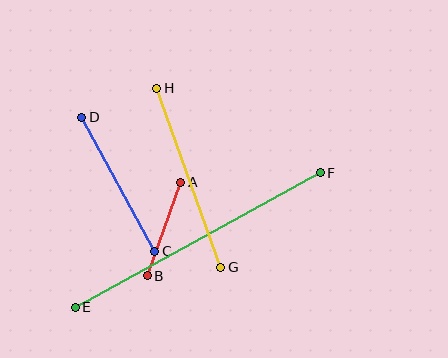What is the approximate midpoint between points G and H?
The midpoint is at approximately (189, 178) pixels.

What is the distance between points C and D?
The distance is approximately 152 pixels.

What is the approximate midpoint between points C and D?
The midpoint is at approximately (118, 184) pixels.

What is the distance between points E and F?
The distance is approximately 279 pixels.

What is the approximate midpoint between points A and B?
The midpoint is at approximately (164, 229) pixels.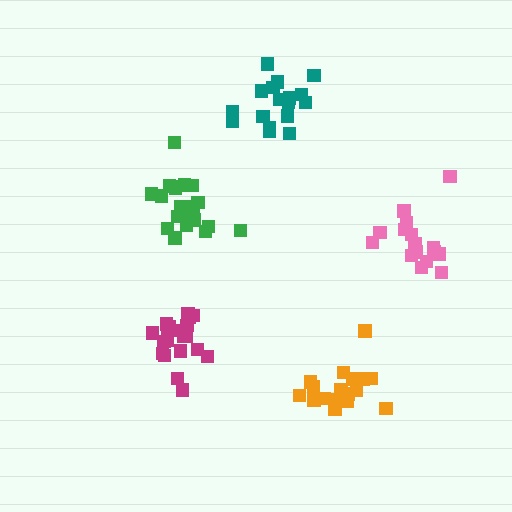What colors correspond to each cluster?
The clusters are colored: magenta, orange, pink, teal, green.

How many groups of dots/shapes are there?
There are 5 groups.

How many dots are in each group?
Group 1: 20 dots, Group 2: 18 dots, Group 3: 16 dots, Group 4: 17 dots, Group 5: 20 dots (91 total).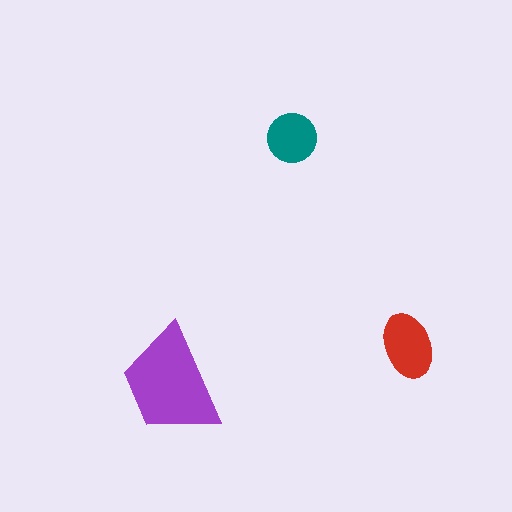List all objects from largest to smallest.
The purple trapezoid, the red ellipse, the teal circle.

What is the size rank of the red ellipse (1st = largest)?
2nd.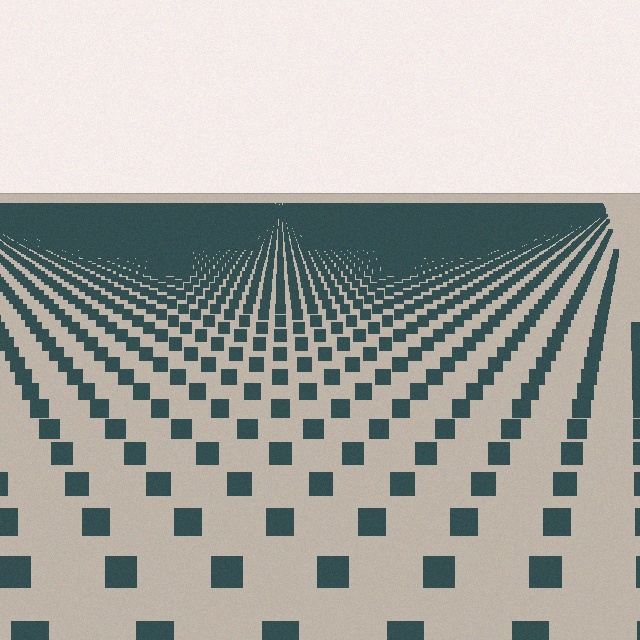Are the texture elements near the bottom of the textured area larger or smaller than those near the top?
Larger. Near the bottom, elements are closer to the viewer and appear at a bigger on-screen size.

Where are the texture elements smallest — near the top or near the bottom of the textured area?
Near the top.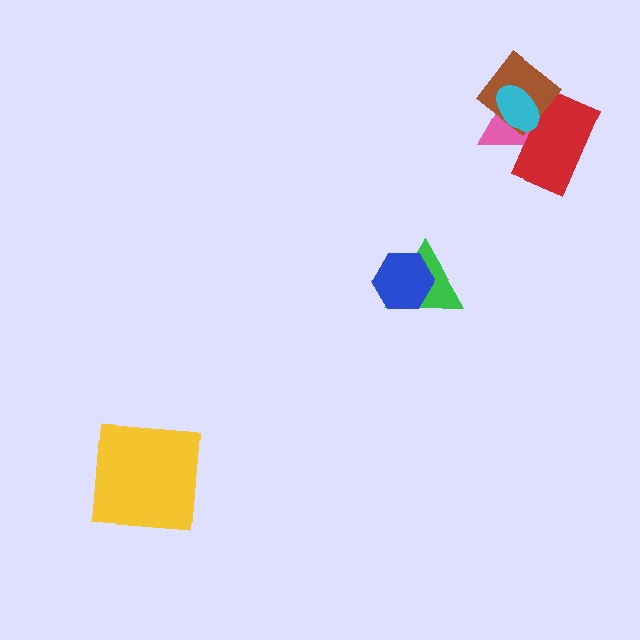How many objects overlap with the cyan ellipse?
3 objects overlap with the cyan ellipse.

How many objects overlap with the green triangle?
1 object overlaps with the green triangle.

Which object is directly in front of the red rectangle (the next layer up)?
The brown diamond is directly in front of the red rectangle.